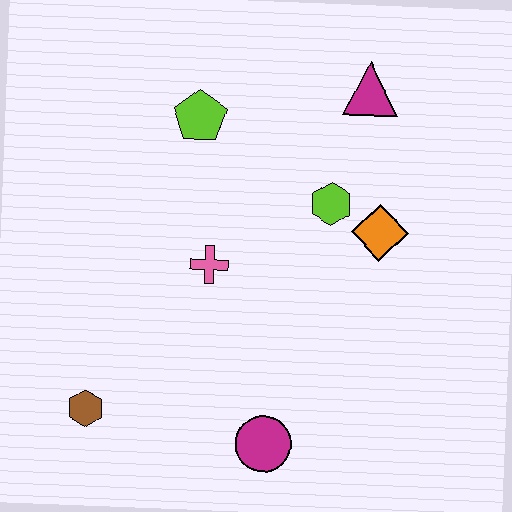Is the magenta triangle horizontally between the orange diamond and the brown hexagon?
Yes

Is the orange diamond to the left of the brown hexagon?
No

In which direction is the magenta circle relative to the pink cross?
The magenta circle is below the pink cross.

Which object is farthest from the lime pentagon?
The magenta circle is farthest from the lime pentagon.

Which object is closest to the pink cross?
The lime hexagon is closest to the pink cross.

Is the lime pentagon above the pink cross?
Yes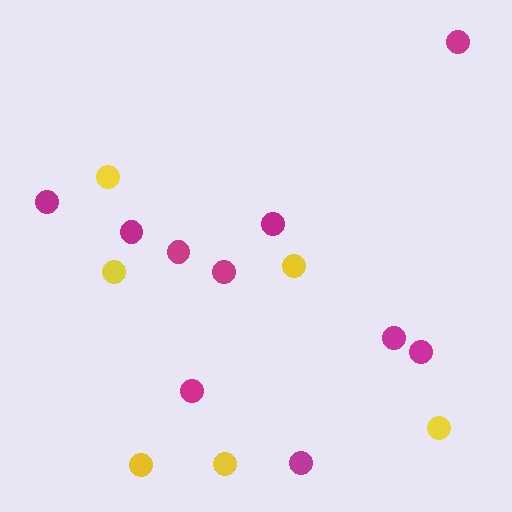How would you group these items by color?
There are 2 groups: one group of magenta circles (10) and one group of yellow circles (6).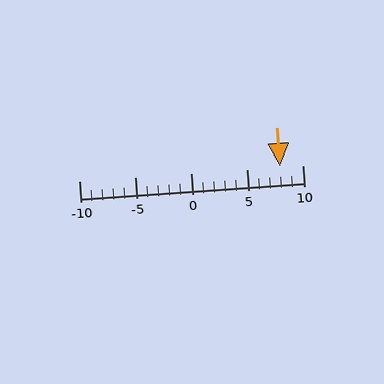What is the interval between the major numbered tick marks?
The major tick marks are spaced 5 units apart.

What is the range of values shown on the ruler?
The ruler shows values from -10 to 10.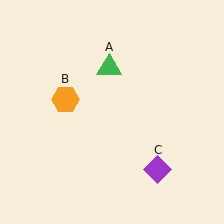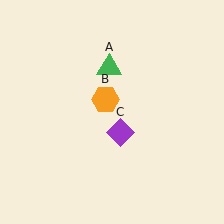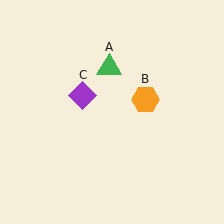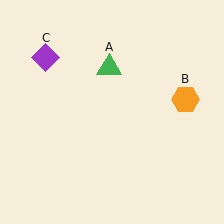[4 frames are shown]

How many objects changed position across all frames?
2 objects changed position: orange hexagon (object B), purple diamond (object C).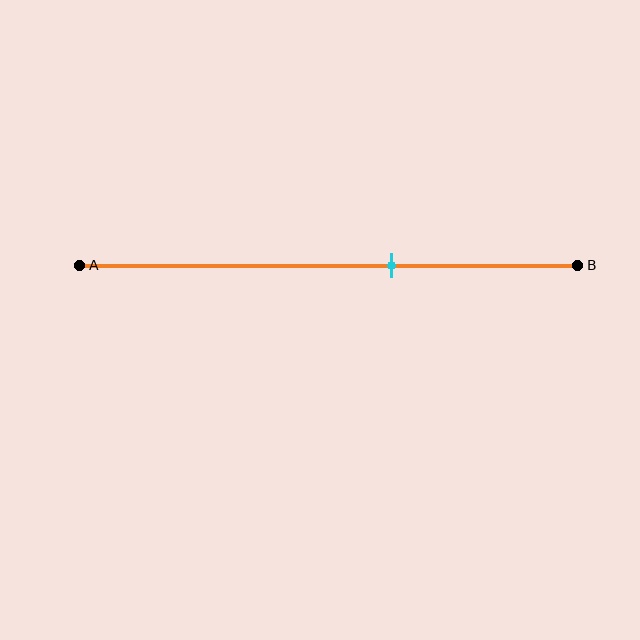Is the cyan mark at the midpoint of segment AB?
No, the mark is at about 65% from A, not at the 50% midpoint.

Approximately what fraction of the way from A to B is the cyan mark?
The cyan mark is approximately 65% of the way from A to B.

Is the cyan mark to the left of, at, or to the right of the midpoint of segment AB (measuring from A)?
The cyan mark is to the right of the midpoint of segment AB.